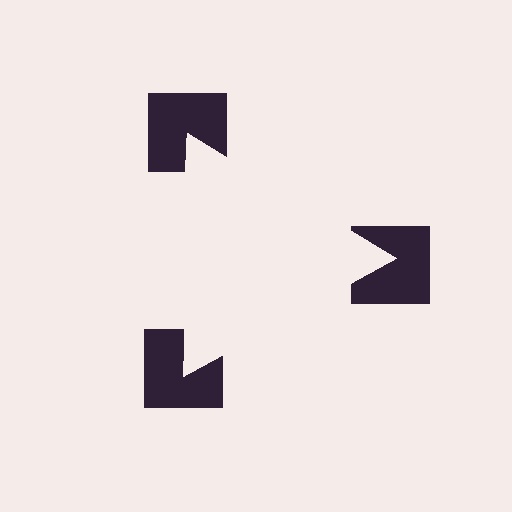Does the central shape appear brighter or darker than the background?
It typically appears slightly brighter than the background, even though no actual brightness change is drawn.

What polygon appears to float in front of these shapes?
An illusory triangle — its edges are inferred from the aligned wedge cuts in the notched squares, not physically drawn.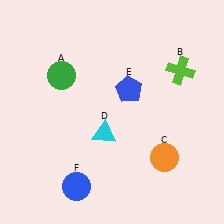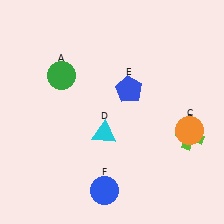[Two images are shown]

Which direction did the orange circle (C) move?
The orange circle (C) moved up.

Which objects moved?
The objects that moved are: the lime cross (B), the orange circle (C), the blue circle (F).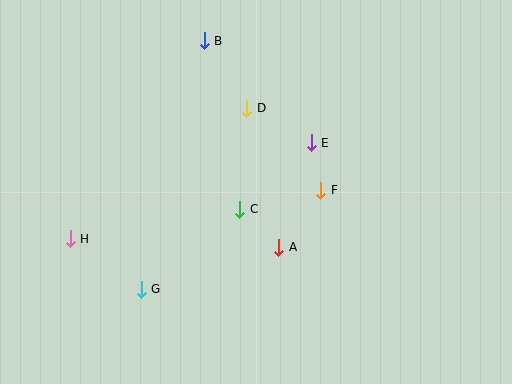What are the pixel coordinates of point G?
Point G is at (141, 289).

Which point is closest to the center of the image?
Point C at (240, 209) is closest to the center.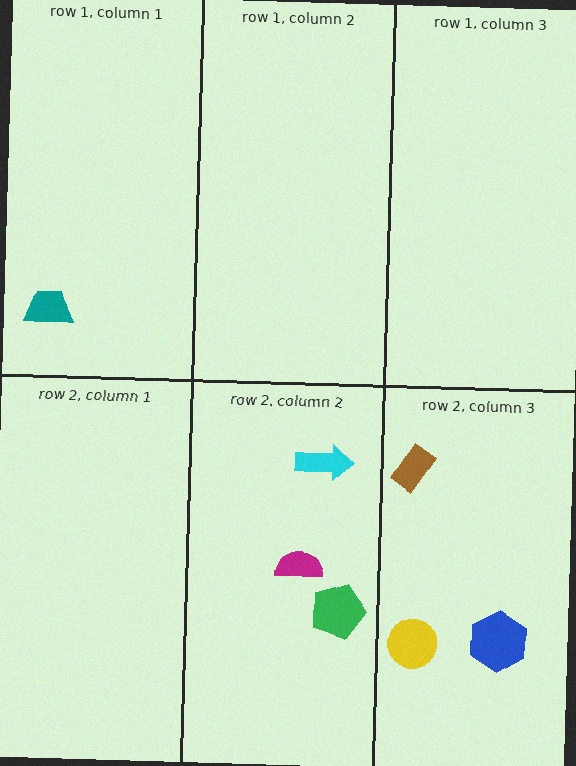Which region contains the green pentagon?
The row 2, column 2 region.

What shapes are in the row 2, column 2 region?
The green pentagon, the magenta semicircle, the cyan arrow.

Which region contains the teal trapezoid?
The row 1, column 1 region.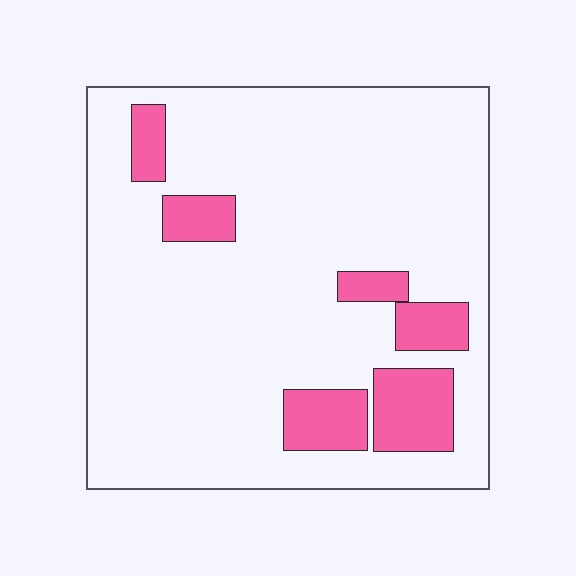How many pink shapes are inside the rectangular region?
6.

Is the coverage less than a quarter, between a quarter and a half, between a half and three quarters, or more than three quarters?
Less than a quarter.